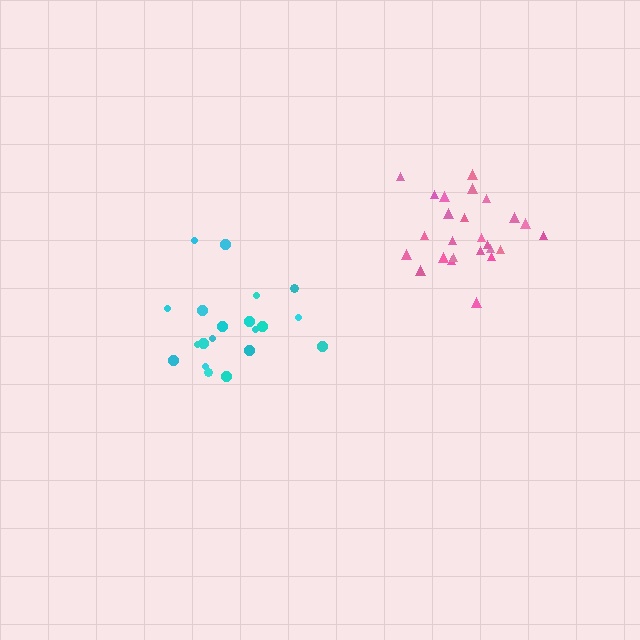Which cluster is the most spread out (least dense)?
Cyan.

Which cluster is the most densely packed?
Pink.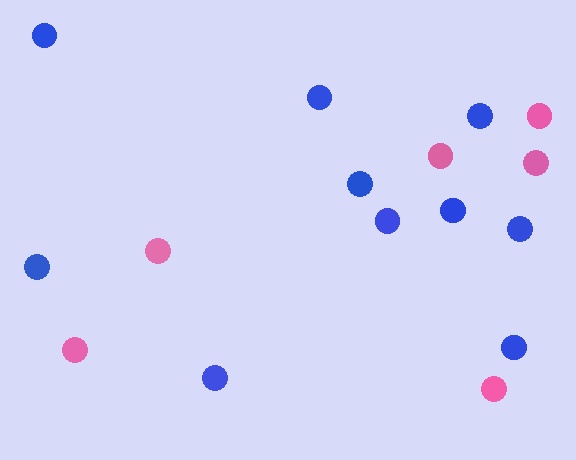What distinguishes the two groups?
There are 2 groups: one group of blue circles (10) and one group of pink circles (6).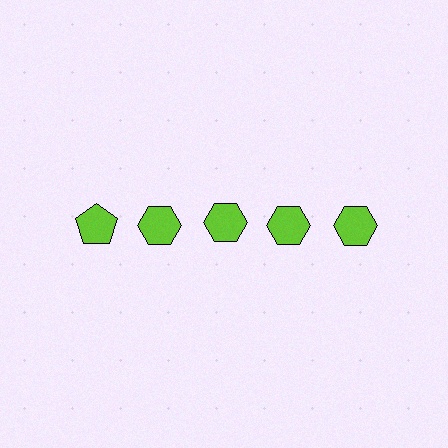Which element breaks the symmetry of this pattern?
The lime pentagon in the top row, leftmost column breaks the symmetry. All other shapes are lime hexagons.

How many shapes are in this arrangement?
There are 5 shapes arranged in a grid pattern.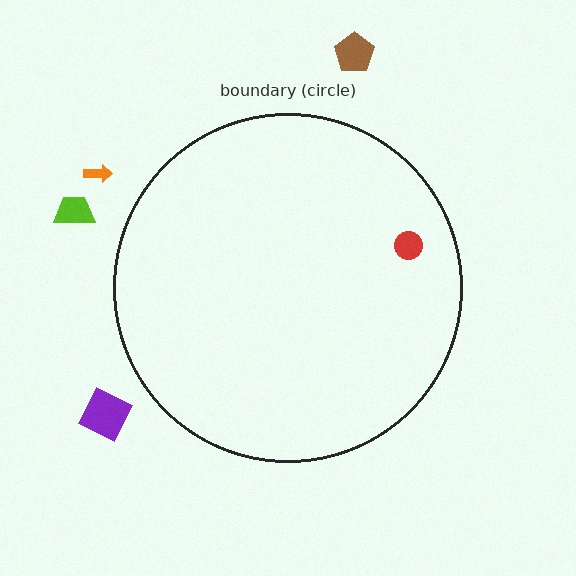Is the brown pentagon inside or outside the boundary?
Outside.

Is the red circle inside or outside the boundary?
Inside.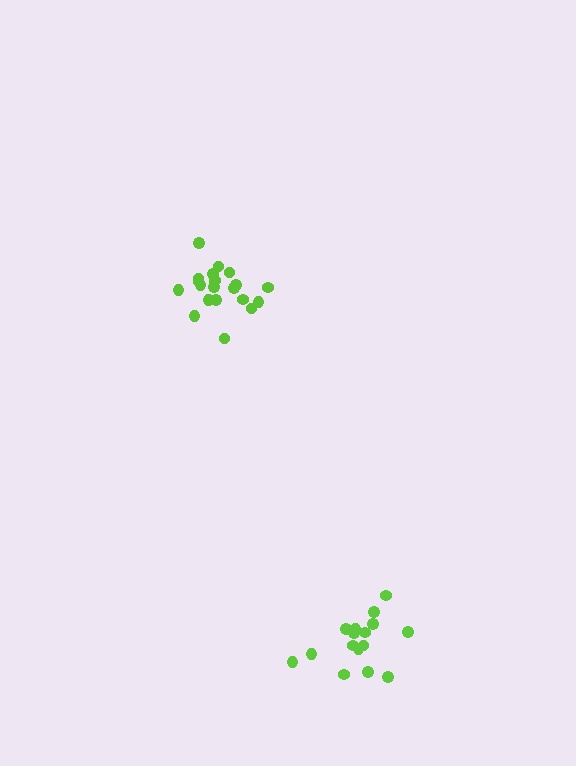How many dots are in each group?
Group 1: 20 dots, Group 2: 16 dots (36 total).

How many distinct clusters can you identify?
There are 2 distinct clusters.